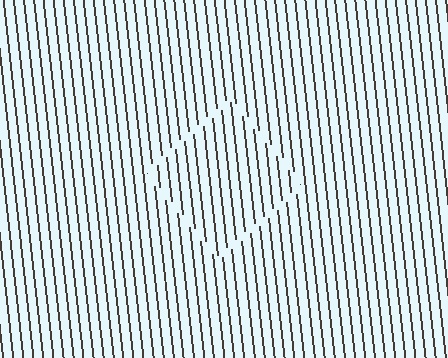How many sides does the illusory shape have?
4 sides — the line-ends trace a square.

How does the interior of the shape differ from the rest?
The interior of the shape contains the same grating, shifted by half a period — the contour is defined by the phase discontinuity where line-ends from the inner and outer gratings abut.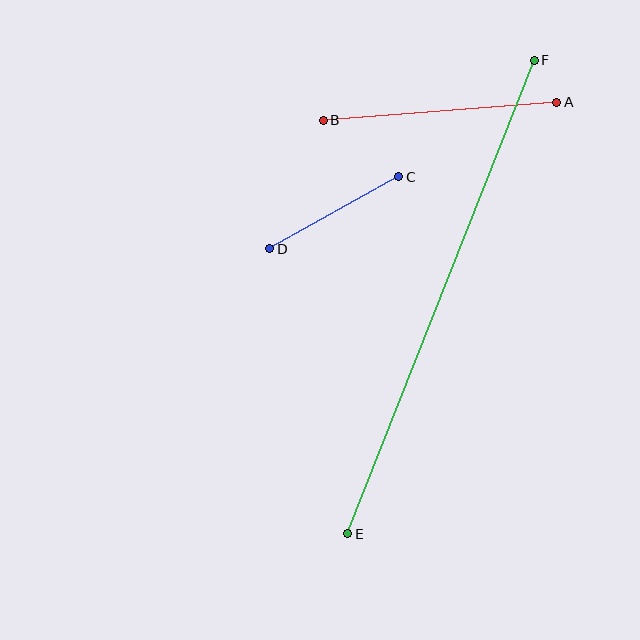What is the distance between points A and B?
The distance is approximately 234 pixels.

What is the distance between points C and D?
The distance is approximately 148 pixels.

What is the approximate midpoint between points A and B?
The midpoint is at approximately (440, 111) pixels.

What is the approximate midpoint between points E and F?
The midpoint is at approximately (441, 297) pixels.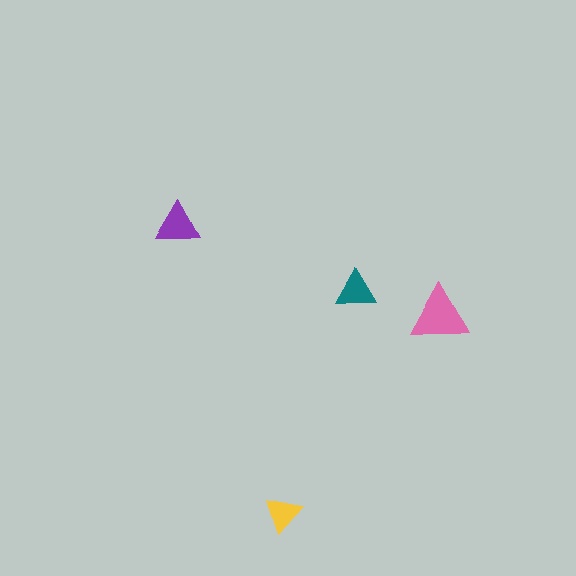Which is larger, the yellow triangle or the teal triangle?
The teal one.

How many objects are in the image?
There are 4 objects in the image.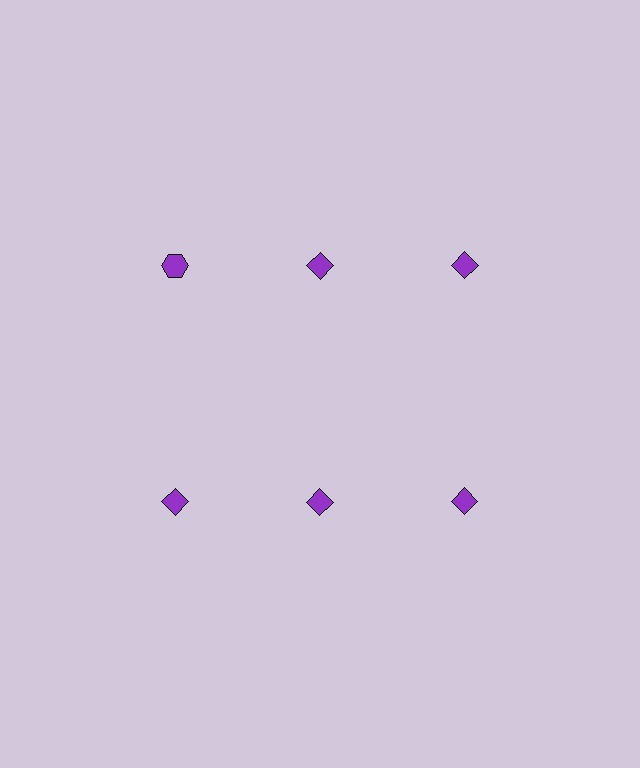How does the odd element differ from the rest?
It has a different shape: hexagon instead of diamond.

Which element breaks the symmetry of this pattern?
The purple hexagon in the top row, leftmost column breaks the symmetry. All other shapes are purple diamonds.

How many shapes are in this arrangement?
There are 6 shapes arranged in a grid pattern.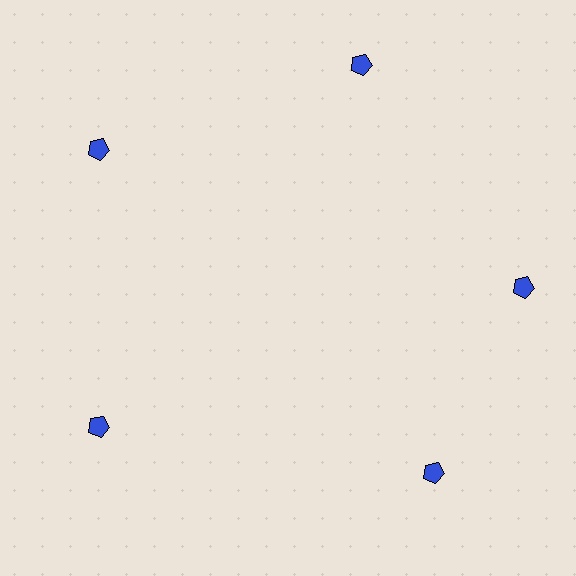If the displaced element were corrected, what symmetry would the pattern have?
It would have 5-fold rotational symmetry — the pattern would map onto itself every 72 degrees.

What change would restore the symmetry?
The symmetry would be restored by rotating it back into even spacing with its neighbors so that all 5 pentagons sit at equal angles and equal distance from the center.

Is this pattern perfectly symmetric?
No. The 5 blue pentagons are arranged in a ring, but one element near the 5 o'clock position is rotated out of alignment along the ring, breaking the 5-fold rotational symmetry.